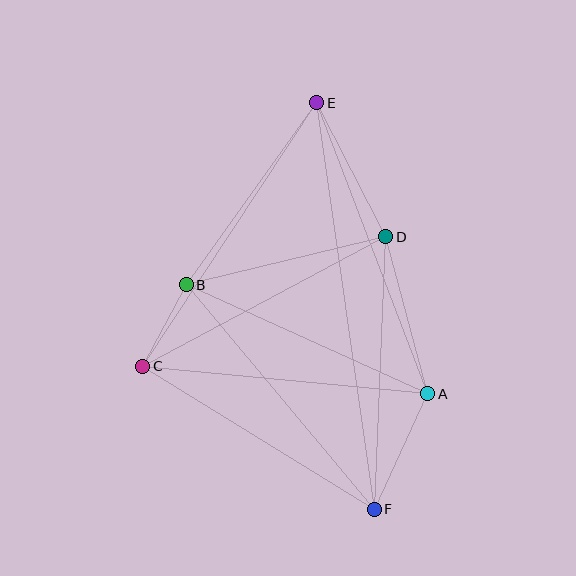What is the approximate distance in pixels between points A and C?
The distance between A and C is approximately 286 pixels.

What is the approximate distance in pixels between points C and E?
The distance between C and E is approximately 316 pixels.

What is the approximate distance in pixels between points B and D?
The distance between B and D is approximately 205 pixels.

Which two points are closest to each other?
Points B and C are closest to each other.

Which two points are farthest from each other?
Points E and F are farthest from each other.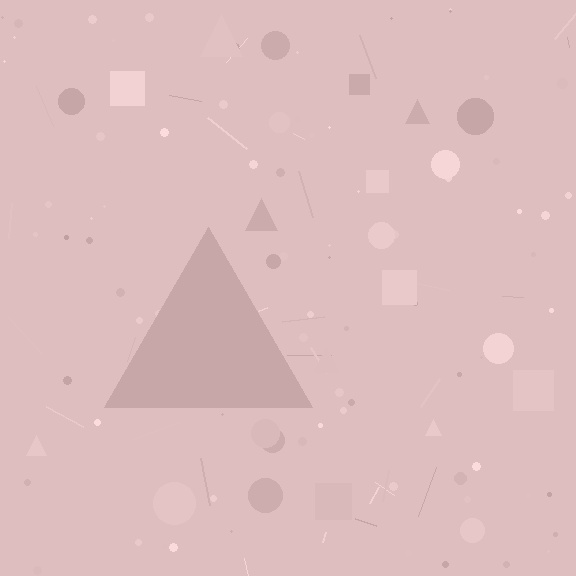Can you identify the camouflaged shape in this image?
The camouflaged shape is a triangle.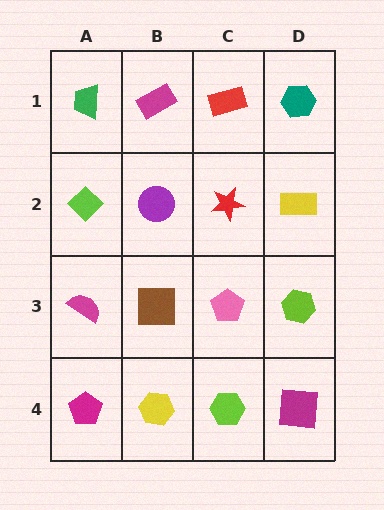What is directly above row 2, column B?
A magenta rectangle.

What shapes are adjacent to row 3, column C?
A red star (row 2, column C), a lime hexagon (row 4, column C), a brown square (row 3, column B), a lime hexagon (row 3, column D).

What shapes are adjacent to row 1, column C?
A red star (row 2, column C), a magenta rectangle (row 1, column B), a teal hexagon (row 1, column D).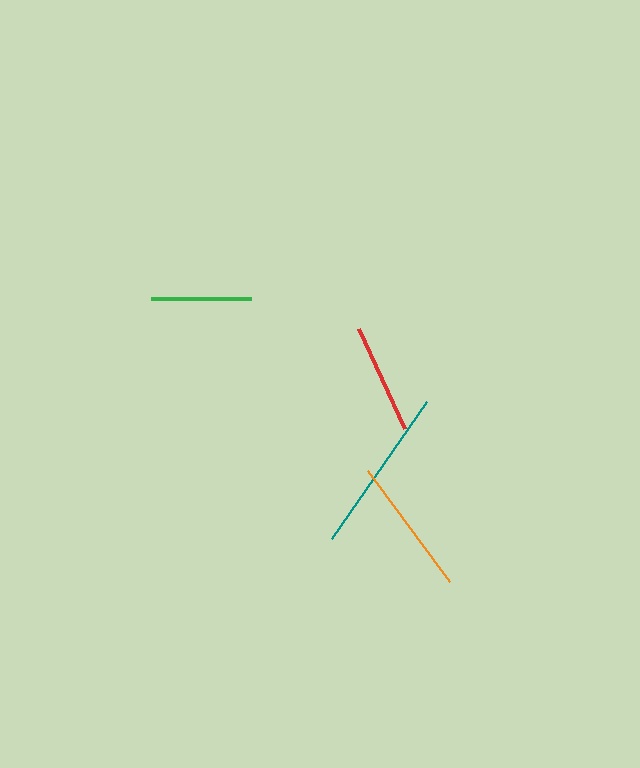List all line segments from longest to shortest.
From longest to shortest: teal, orange, red, green.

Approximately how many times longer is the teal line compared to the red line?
The teal line is approximately 1.5 times the length of the red line.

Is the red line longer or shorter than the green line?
The red line is longer than the green line.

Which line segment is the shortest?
The green line is the shortest at approximately 101 pixels.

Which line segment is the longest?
The teal line is the longest at approximately 167 pixels.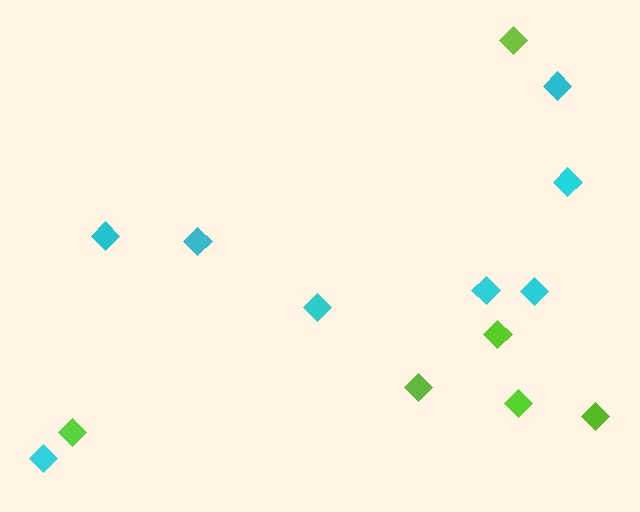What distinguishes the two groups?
There are 2 groups: one group of lime diamonds (6) and one group of cyan diamonds (8).